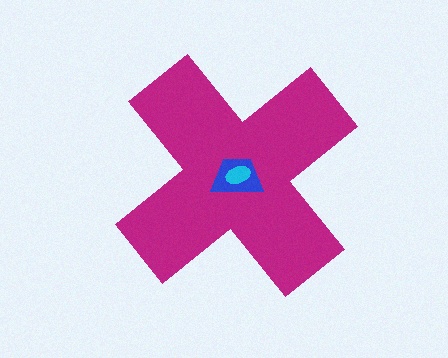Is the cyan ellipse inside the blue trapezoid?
Yes.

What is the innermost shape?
The cyan ellipse.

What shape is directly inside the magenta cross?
The blue trapezoid.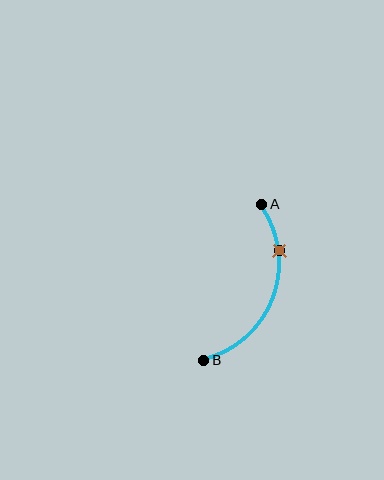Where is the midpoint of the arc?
The arc midpoint is the point on the curve farthest from the straight line joining A and B. It sits to the right of that line.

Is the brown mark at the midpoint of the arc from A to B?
No. The brown mark lies on the arc but is closer to endpoint A. The arc midpoint would be at the point on the curve equidistant along the arc from both A and B.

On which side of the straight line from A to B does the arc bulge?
The arc bulges to the right of the straight line connecting A and B.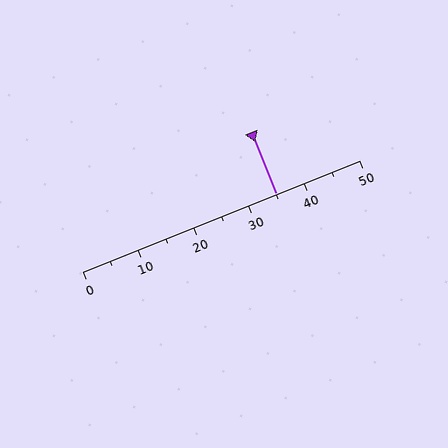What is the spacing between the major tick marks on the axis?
The major ticks are spaced 10 apart.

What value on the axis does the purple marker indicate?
The marker indicates approximately 35.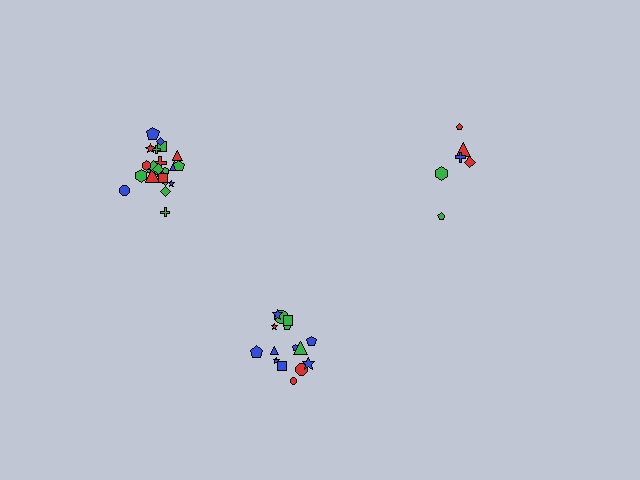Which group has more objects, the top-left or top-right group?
The top-left group.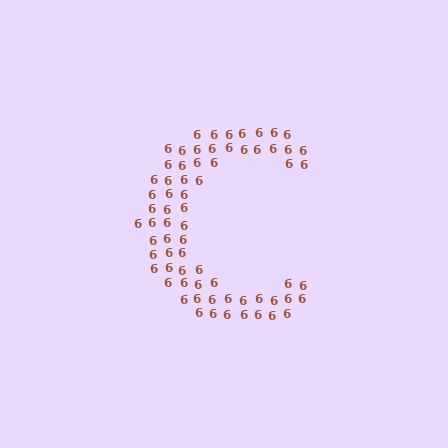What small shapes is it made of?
It is made of small digit 6's.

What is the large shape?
The large shape is the letter C.